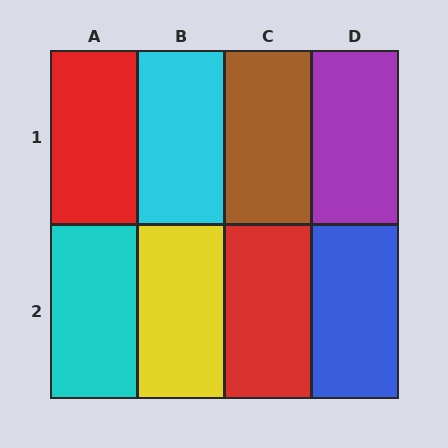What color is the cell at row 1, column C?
Brown.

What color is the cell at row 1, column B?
Cyan.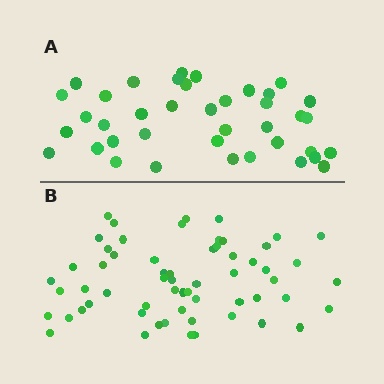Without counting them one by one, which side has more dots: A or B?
Region B (the bottom region) has more dots.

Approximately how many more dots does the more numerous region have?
Region B has approximately 20 more dots than region A.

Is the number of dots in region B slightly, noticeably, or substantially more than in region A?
Region B has substantially more. The ratio is roughly 1.5 to 1.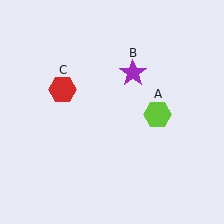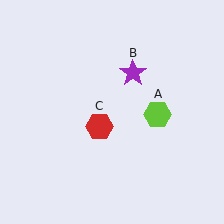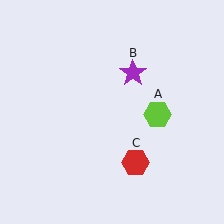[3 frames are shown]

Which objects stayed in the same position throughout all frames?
Lime hexagon (object A) and purple star (object B) remained stationary.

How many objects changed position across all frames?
1 object changed position: red hexagon (object C).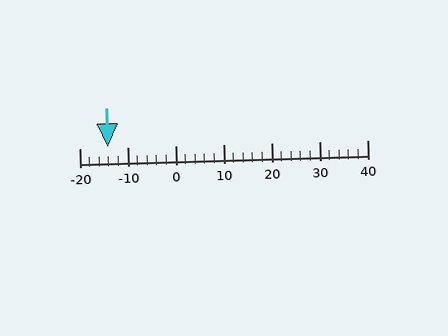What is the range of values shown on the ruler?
The ruler shows values from -20 to 40.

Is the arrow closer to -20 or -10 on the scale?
The arrow is closer to -10.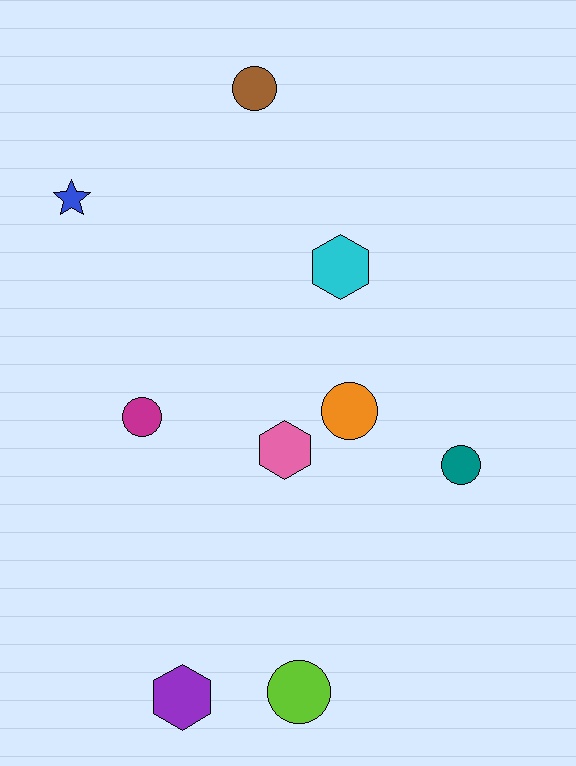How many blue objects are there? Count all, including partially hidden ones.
There is 1 blue object.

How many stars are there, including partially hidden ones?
There is 1 star.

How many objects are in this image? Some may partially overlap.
There are 9 objects.